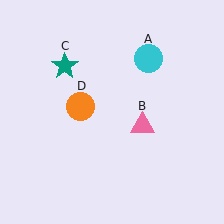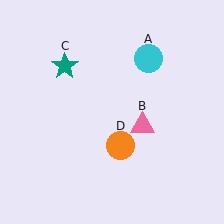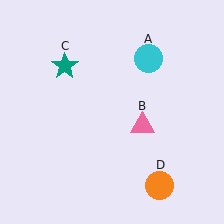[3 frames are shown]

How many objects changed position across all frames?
1 object changed position: orange circle (object D).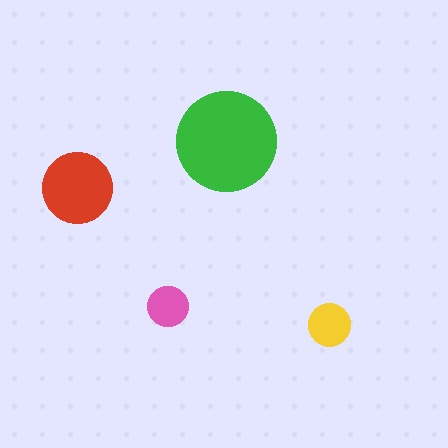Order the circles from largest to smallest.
the green one, the red one, the yellow one, the pink one.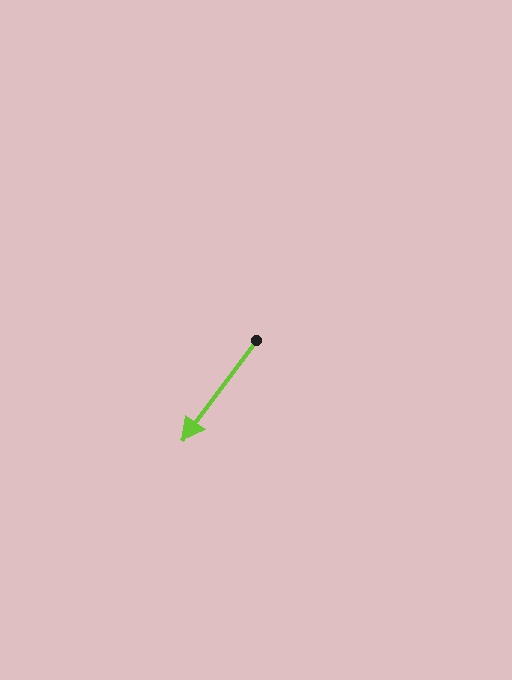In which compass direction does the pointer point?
Southwest.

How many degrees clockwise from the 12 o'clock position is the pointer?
Approximately 216 degrees.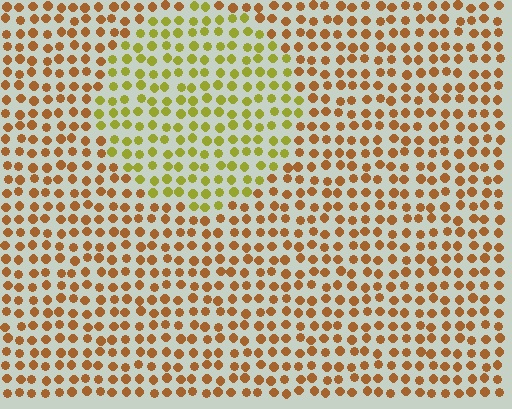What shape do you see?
I see a circle.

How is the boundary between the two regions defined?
The boundary is defined purely by a slight shift in hue (about 40 degrees). Spacing, size, and orientation are identical on both sides.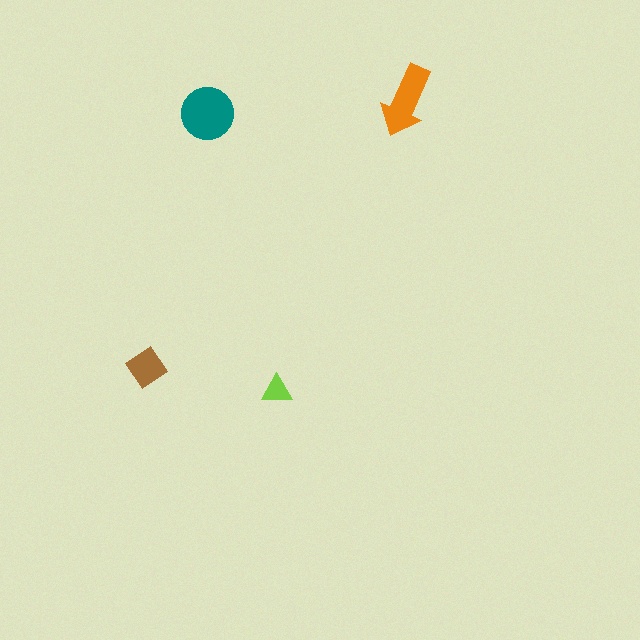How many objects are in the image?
There are 4 objects in the image.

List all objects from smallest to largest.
The lime triangle, the brown diamond, the orange arrow, the teal circle.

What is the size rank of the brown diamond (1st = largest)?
3rd.